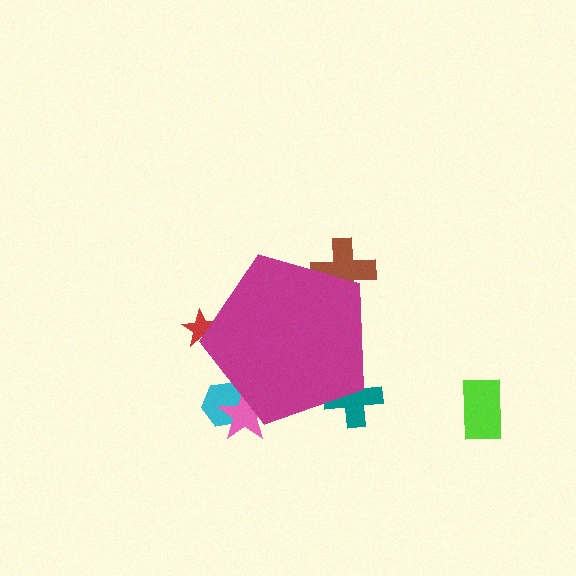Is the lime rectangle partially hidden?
No, the lime rectangle is fully visible.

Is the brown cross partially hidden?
Yes, the brown cross is partially hidden behind the magenta pentagon.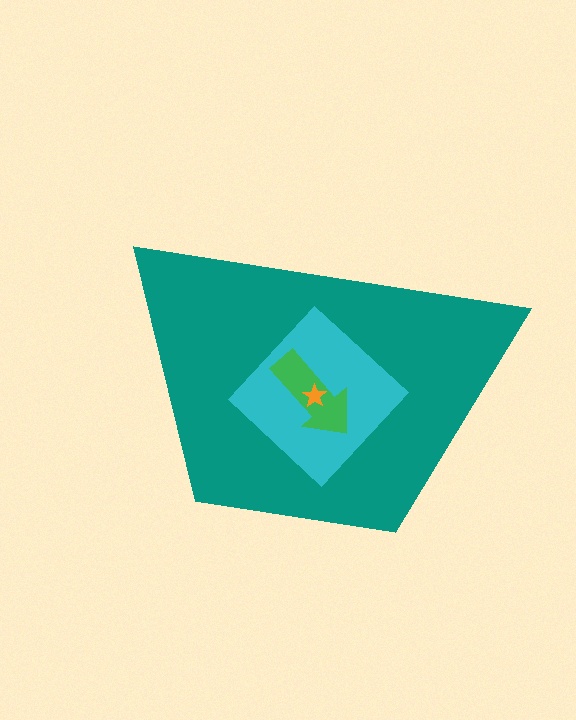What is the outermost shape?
The teal trapezoid.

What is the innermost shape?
The orange star.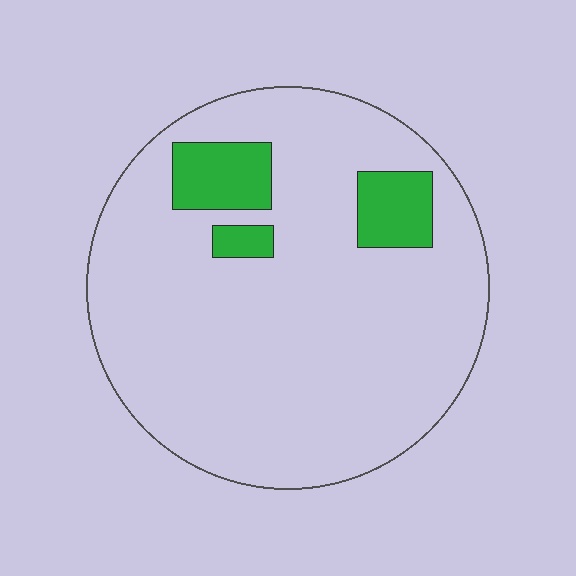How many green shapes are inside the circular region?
3.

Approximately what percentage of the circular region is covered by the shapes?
Approximately 10%.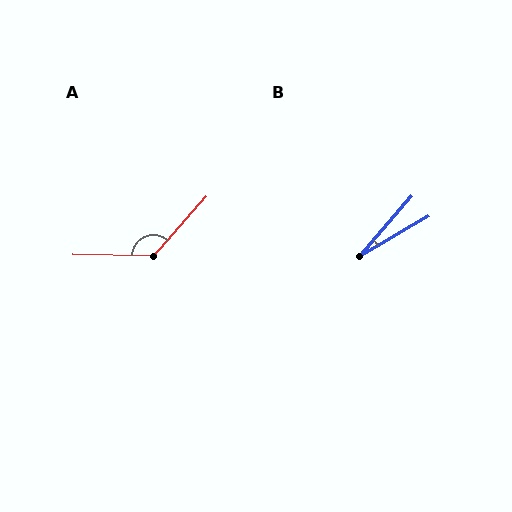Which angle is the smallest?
B, at approximately 19 degrees.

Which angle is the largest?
A, at approximately 130 degrees.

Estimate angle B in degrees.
Approximately 19 degrees.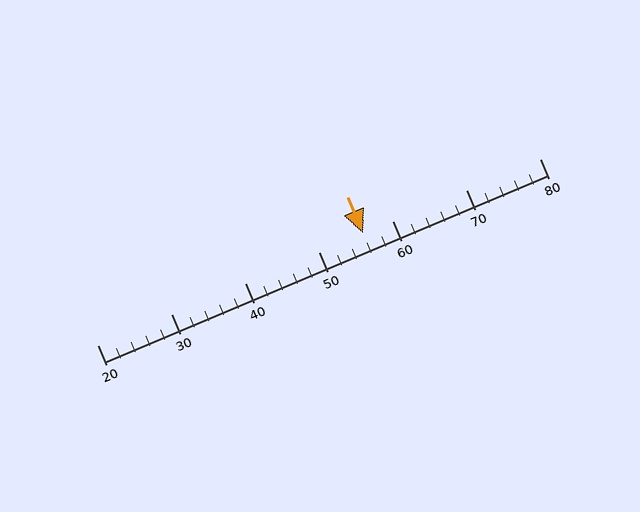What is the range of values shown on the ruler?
The ruler shows values from 20 to 80.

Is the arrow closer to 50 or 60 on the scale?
The arrow is closer to 60.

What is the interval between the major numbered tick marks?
The major tick marks are spaced 10 units apart.